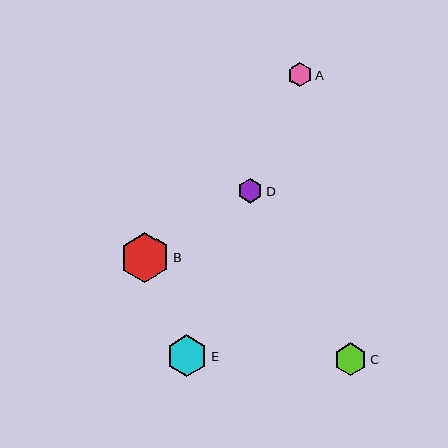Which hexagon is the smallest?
Hexagon A is the smallest with a size of approximately 23 pixels.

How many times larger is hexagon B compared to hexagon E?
Hexagon B is approximately 1.2 times the size of hexagon E.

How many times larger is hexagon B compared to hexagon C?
Hexagon B is approximately 1.5 times the size of hexagon C.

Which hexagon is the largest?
Hexagon B is the largest with a size of approximately 50 pixels.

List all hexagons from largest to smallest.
From largest to smallest: B, E, C, D, A.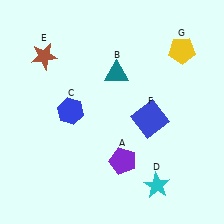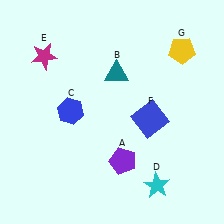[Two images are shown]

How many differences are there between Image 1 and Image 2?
There is 1 difference between the two images.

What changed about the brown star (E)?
In Image 1, E is brown. In Image 2, it changed to magenta.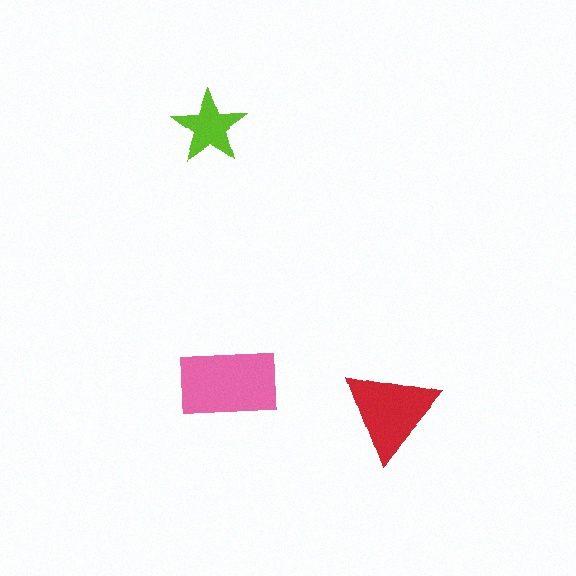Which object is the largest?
The pink rectangle.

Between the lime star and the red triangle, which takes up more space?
The red triangle.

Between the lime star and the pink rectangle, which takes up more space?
The pink rectangle.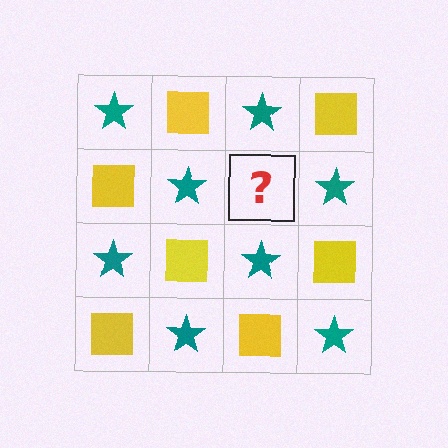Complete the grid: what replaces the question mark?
The question mark should be replaced with a yellow square.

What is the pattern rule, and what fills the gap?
The rule is that it alternates teal star and yellow square in a checkerboard pattern. The gap should be filled with a yellow square.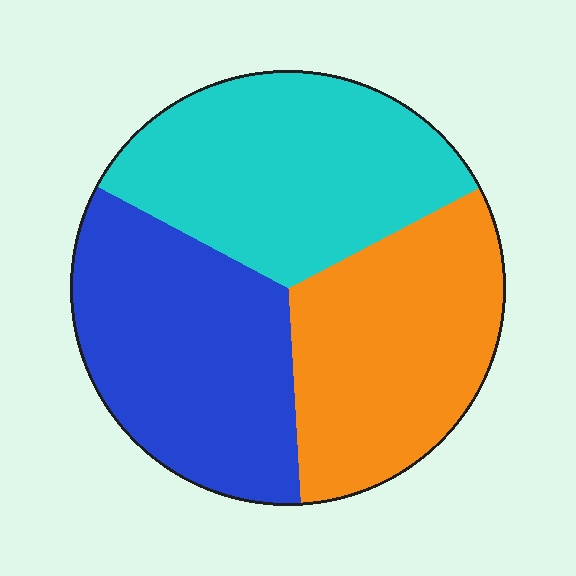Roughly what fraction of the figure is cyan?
Cyan takes up about one third (1/3) of the figure.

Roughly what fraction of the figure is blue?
Blue takes up about one third (1/3) of the figure.